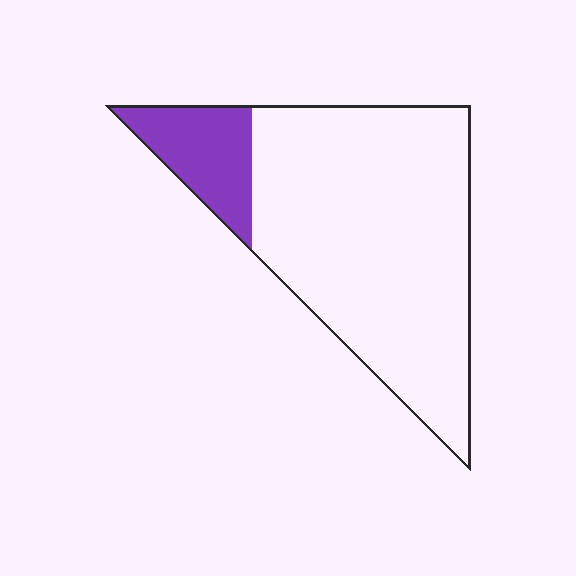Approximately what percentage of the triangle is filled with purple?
Approximately 15%.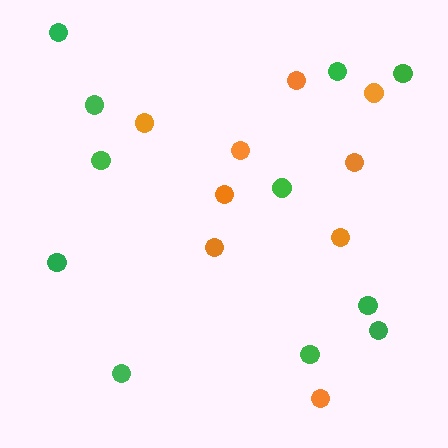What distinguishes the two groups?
There are 2 groups: one group of orange circles (9) and one group of green circles (11).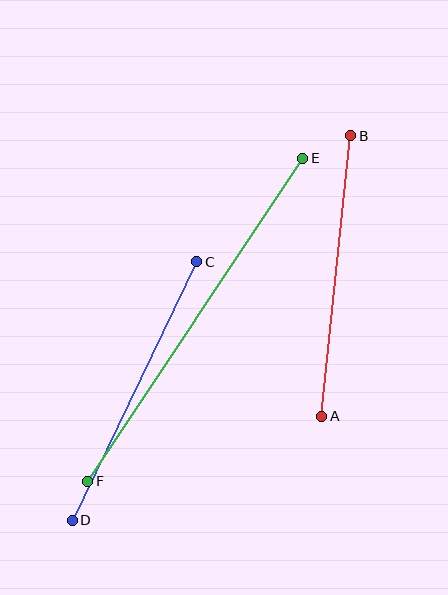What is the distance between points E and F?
The distance is approximately 389 pixels.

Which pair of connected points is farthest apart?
Points E and F are farthest apart.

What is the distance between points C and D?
The distance is approximately 287 pixels.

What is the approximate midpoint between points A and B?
The midpoint is at approximately (336, 276) pixels.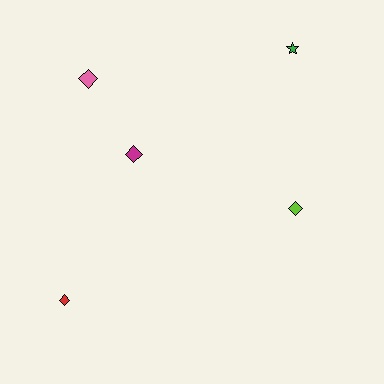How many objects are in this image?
There are 5 objects.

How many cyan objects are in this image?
There are no cyan objects.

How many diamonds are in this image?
There are 4 diamonds.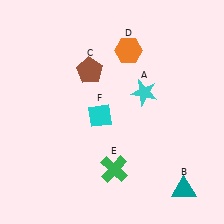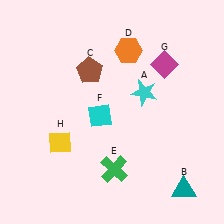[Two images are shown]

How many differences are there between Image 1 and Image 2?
There are 2 differences between the two images.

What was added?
A magenta diamond (G), a yellow diamond (H) were added in Image 2.